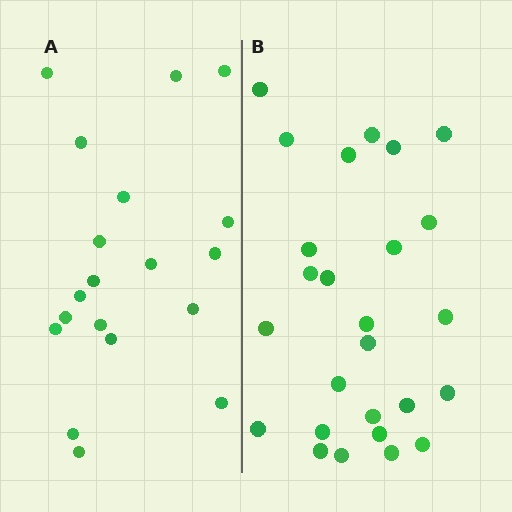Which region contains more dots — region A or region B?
Region B (the right region) has more dots.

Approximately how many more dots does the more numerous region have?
Region B has roughly 8 or so more dots than region A.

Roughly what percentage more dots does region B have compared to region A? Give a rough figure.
About 35% more.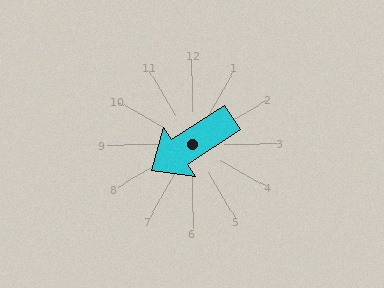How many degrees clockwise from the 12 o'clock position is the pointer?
Approximately 237 degrees.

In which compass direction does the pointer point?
Southwest.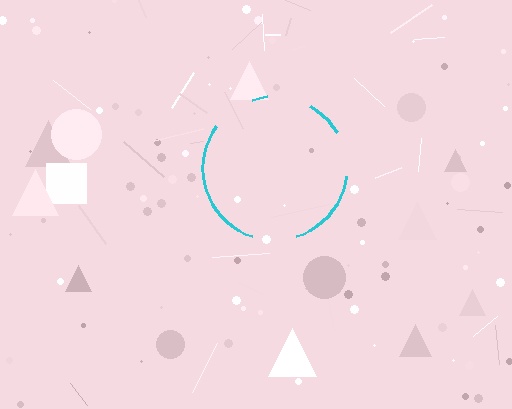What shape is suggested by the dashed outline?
The dashed outline suggests a circle.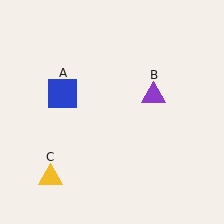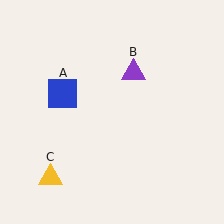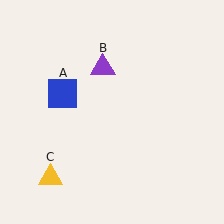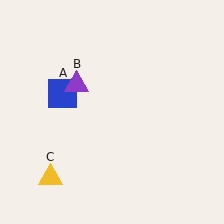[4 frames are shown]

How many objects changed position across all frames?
1 object changed position: purple triangle (object B).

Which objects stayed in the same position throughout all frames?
Blue square (object A) and yellow triangle (object C) remained stationary.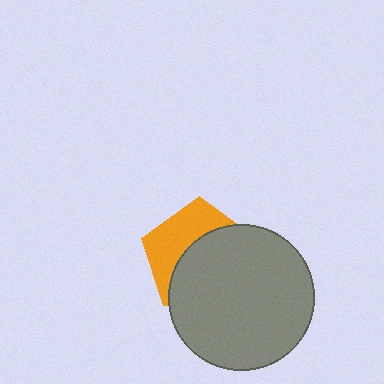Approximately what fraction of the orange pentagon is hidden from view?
Roughly 59% of the orange pentagon is hidden behind the gray circle.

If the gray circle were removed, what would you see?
You would see the complete orange pentagon.